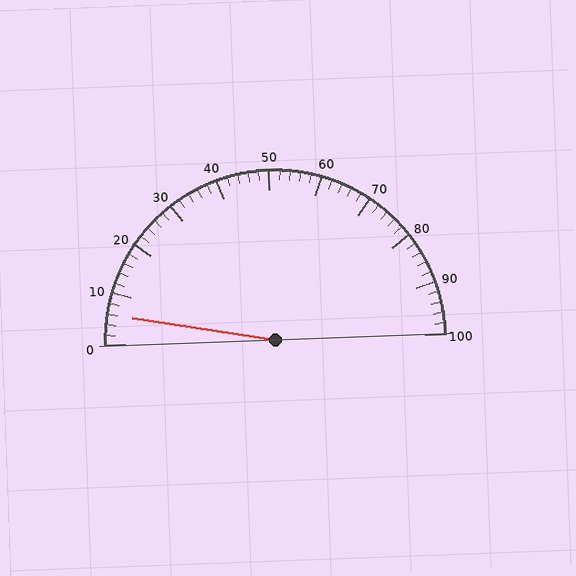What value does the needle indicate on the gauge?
The needle indicates approximately 6.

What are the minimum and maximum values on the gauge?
The gauge ranges from 0 to 100.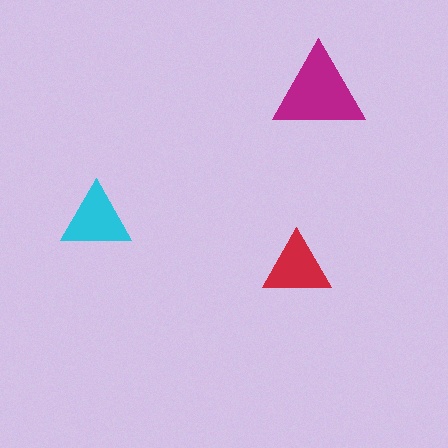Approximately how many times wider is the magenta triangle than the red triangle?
About 1.5 times wider.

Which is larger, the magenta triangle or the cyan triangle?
The magenta one.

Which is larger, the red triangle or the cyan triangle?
The cyan one.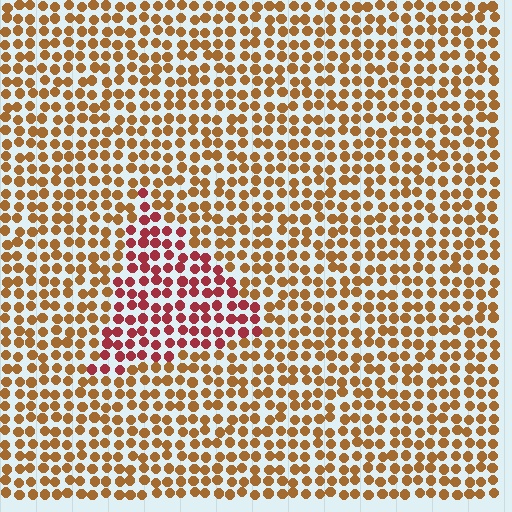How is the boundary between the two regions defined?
The boundary is defined purely by a slight shift in hue (about 40 degrees). Spacing, size, and orientation are identical on both sides.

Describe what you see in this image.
The image is filled with small brown elements in a uniform arrangement. A triangle-shaped region is visible where the elements are tinted to a slightly different hue, forming a subtle color boundary.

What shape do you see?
I see a triangle.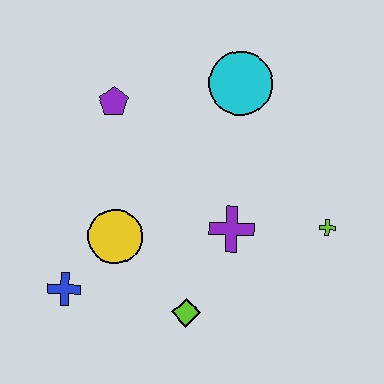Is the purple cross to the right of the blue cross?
Yes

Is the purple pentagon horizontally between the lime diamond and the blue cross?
Yes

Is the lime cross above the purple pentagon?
No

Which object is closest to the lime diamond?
The purple cross is closest to the lime diamond.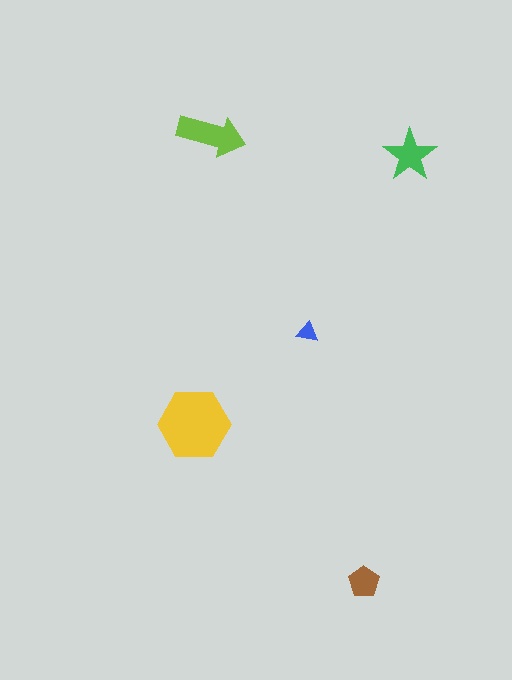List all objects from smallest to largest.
The blue triangle, the brown pentagon, the green star, the lime arrow, the yellow hexagon.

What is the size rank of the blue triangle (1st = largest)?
5th.